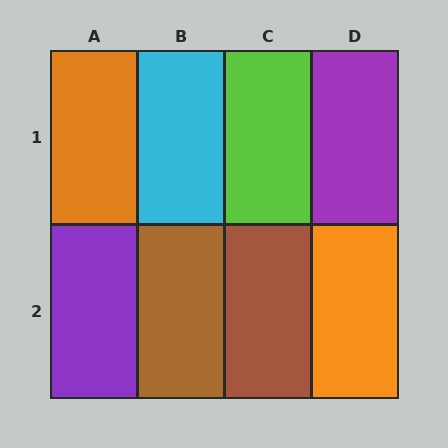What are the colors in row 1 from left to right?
Orange, cyan, lime, purple.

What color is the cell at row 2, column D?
Orange.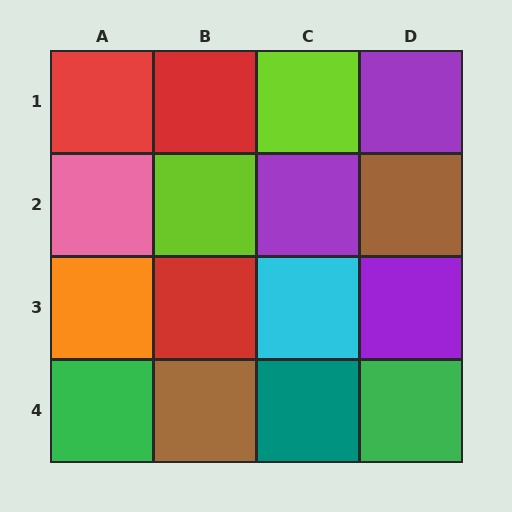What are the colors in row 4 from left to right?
Green, brown, teal, green.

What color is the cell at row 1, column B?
Red.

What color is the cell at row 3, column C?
Cyan.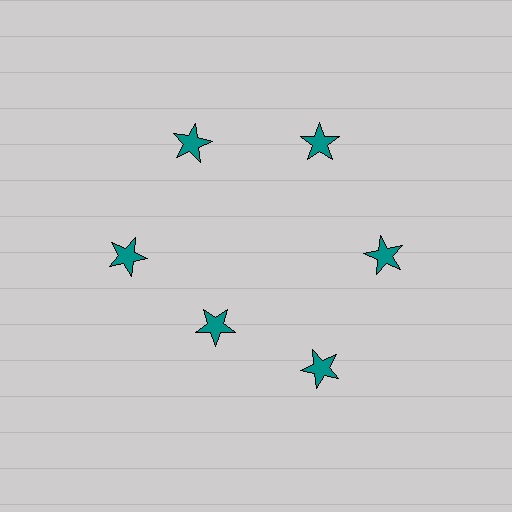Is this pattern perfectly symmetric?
No. The 6 teal stars are arranged in a ring, but one element near the 7 o'clock position is pulled inward toward the center, breaking the 6-fold rotational symmetry.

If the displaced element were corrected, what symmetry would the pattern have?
It would have 6-fold rotational symmetry — the pattern would map onto itself every 60 degrees.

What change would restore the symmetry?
The symmetry would be restored by moving it outward, back onto the ring so that all 6 stars sit at equal angles and equal distance from the center.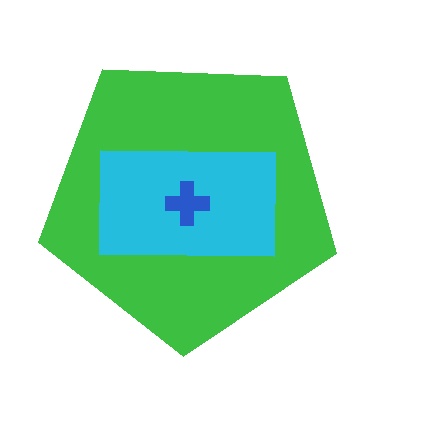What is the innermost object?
The blue cross.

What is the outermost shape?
The green pentagon.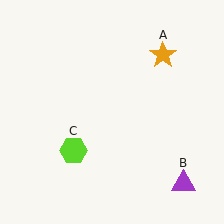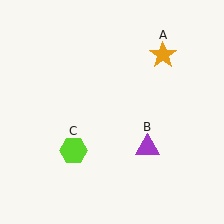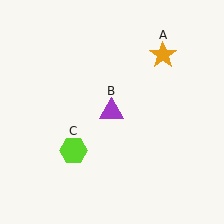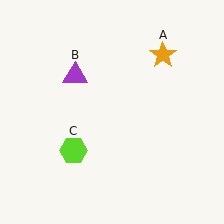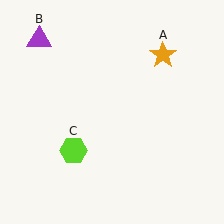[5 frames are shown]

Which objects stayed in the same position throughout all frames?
Orange star (object A) and lime hexagon (object C) remained stationary.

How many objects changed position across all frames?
1 object changed position: purple triangle (object B).